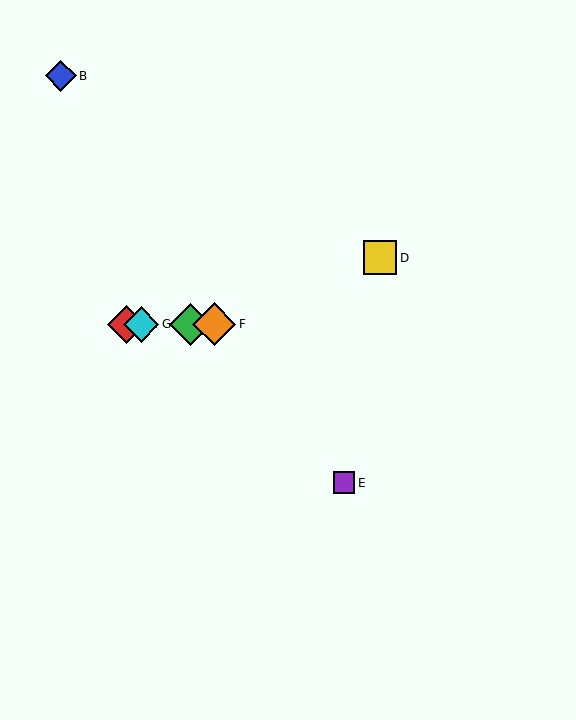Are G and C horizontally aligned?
Yes, both are at y≈324.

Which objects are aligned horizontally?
Objects A, C, F, G are aligned horizontally.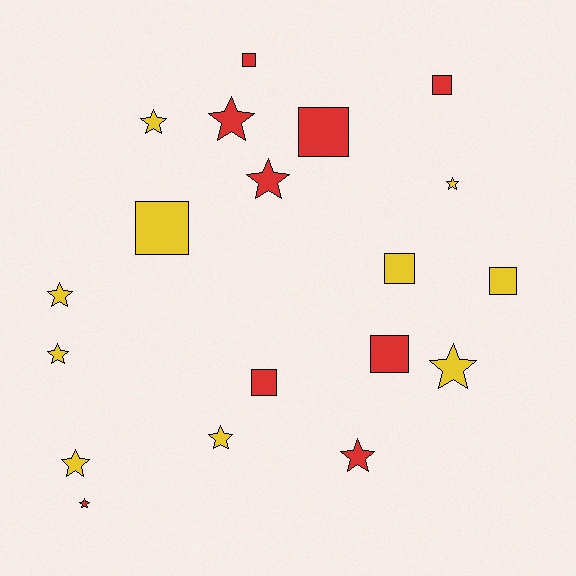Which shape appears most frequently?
Star, with 11 objects.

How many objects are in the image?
There are 19 objects.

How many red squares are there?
There are 5 red squares.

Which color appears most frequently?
Yellow, with 10 objects.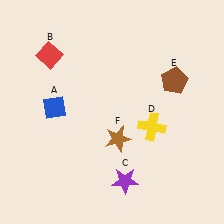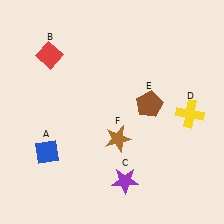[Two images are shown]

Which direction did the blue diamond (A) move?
The blue diamond (A) moved down.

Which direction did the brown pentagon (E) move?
The brown pentagon (E) moved left.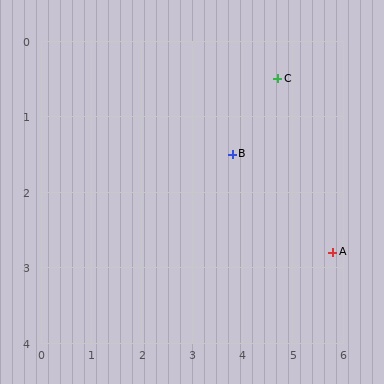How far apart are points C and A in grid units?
Points C and A are about 2.5 grid units apart.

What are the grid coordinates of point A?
Point A is at approximately (5.8, 2.8).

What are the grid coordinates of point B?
Point B is at approximately (3.8, 1.5).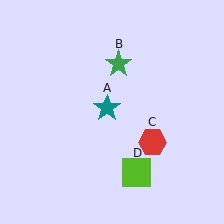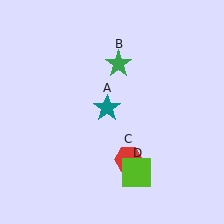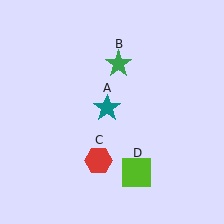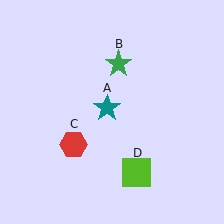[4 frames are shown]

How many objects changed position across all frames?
1 object changed position: red hexagon (object C).